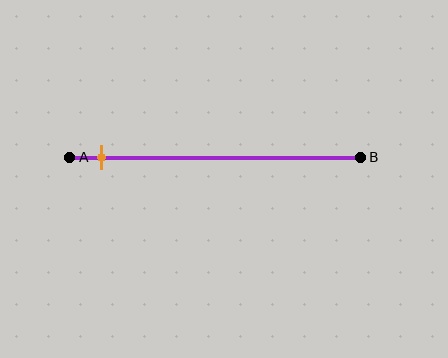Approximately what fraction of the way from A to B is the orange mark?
The orange mark is approximately 10% of the way from A to B.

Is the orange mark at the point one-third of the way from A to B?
No, the mark is at about 10% from A, not at the 33% one-third point.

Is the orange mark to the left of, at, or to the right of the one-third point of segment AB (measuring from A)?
The orange mark is to the left of the one-third point of segment AB.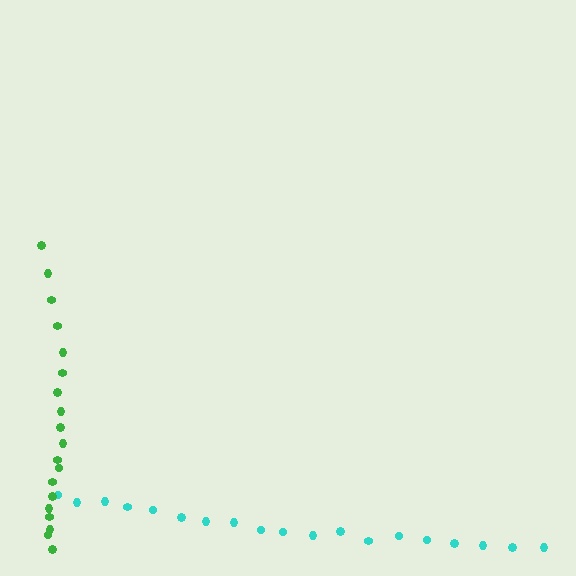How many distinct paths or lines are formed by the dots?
There are 2 distinct paths.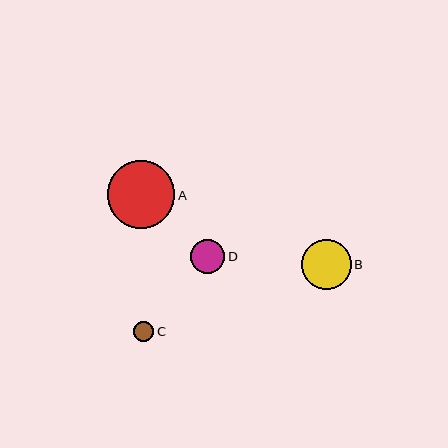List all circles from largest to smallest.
From largest to smallest: A, B, D, C.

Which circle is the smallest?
Circle C is the smallest with a size of approximately 20 pixels.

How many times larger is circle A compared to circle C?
Circle A is approximately 3.3 times the size of circle C.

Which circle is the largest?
Circle A is the largest with a size of approximately 68 pixels.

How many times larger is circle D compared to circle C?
Circle D is approximately 1.7 times the size of circle C.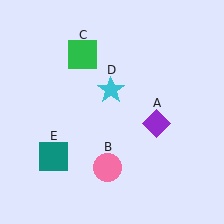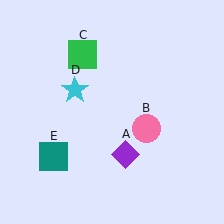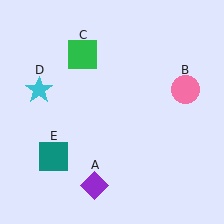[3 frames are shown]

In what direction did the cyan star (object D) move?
The cyan star (object D) moved left.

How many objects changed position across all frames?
3 objects changed position: purple diamond (object A), pink circle (object B), cyan star (object D).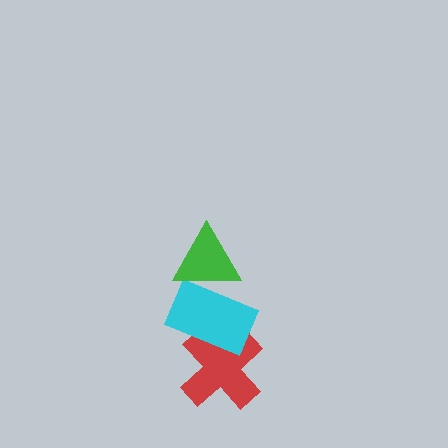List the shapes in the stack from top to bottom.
From top to bottom: the green triangle, the cyan rectangle, the red cross.